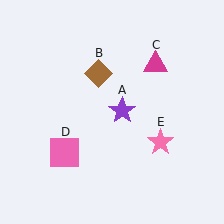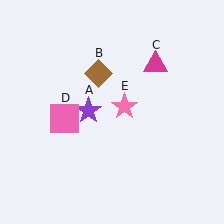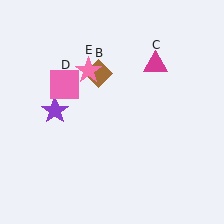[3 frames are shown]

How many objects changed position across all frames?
3 objects changed position: purple star (object A), pink square (object D), pink star (object E).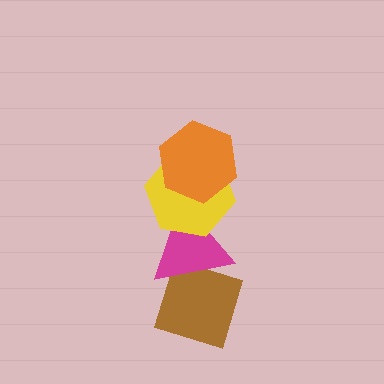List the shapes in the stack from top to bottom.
From top to bottom: the orange hexagon, the yellow hexagon, the magenta triangle, the brown diamond.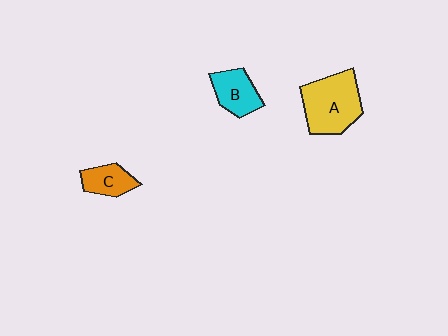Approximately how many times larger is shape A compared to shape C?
Approximately 2.2 times.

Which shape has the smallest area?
Shape C (orange).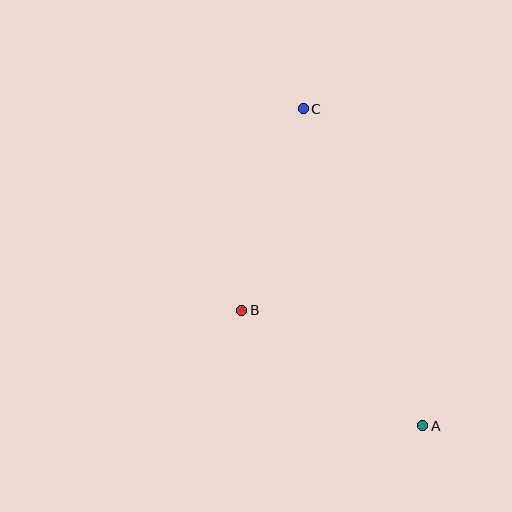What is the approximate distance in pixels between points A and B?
The distance between A and B is approximately 215 pixels.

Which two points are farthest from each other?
Points A and C are farthest from each other.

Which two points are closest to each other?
Points B and C are closest to each other.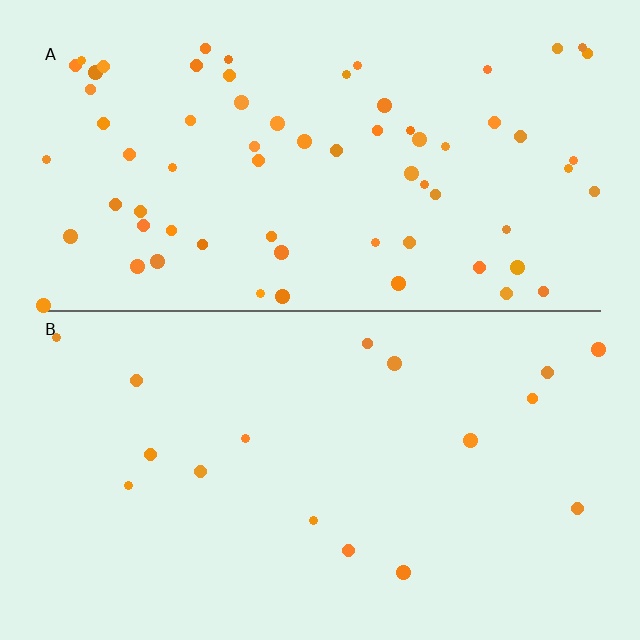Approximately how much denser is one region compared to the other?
Approximately 4.0× — region A over region B.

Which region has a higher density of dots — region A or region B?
A (the top).